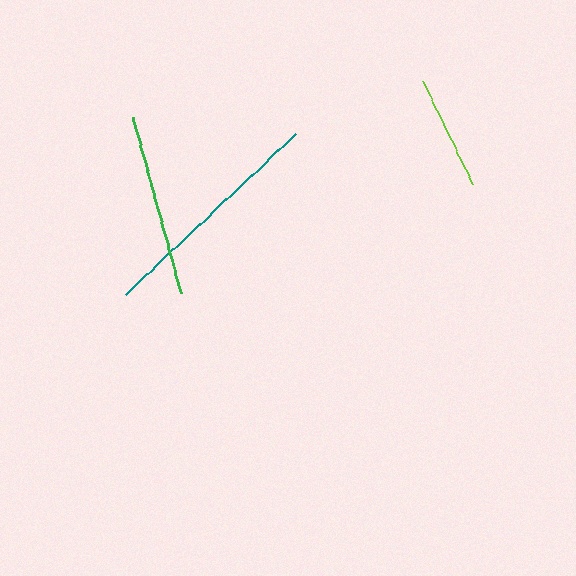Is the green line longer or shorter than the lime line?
The green line is longer than the lime line.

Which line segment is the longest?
The teal line is the longest at approximately 234 pixels.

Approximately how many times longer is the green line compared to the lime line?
The green line is approximately 1.6 times the length of the lime line.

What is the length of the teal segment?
The teal segment is approximately 234 pixels long.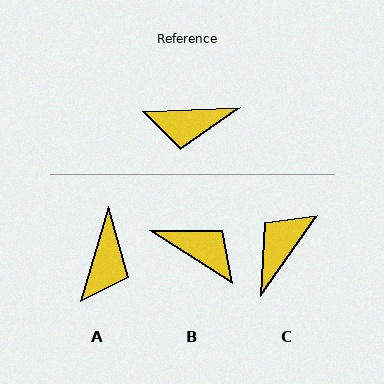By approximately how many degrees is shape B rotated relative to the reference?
Approximately 145 degrees counter-clockwise.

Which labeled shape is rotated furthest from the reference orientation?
B, about 145 degrees away.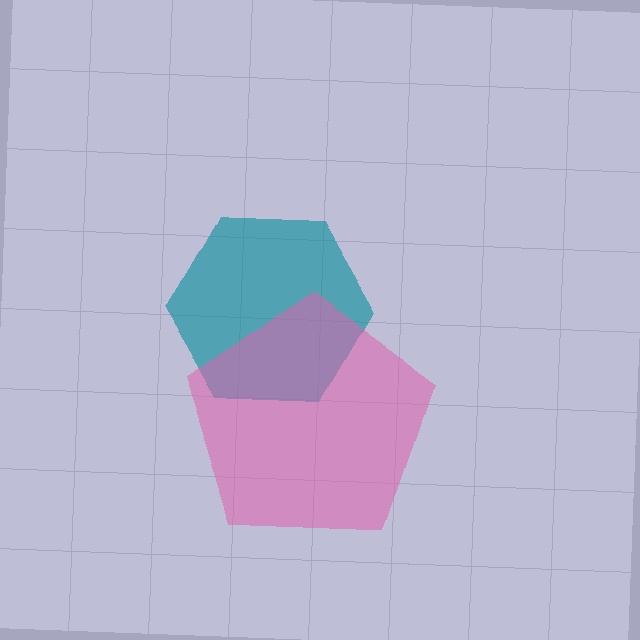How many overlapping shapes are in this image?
There are 2 overlapping shapes in the image.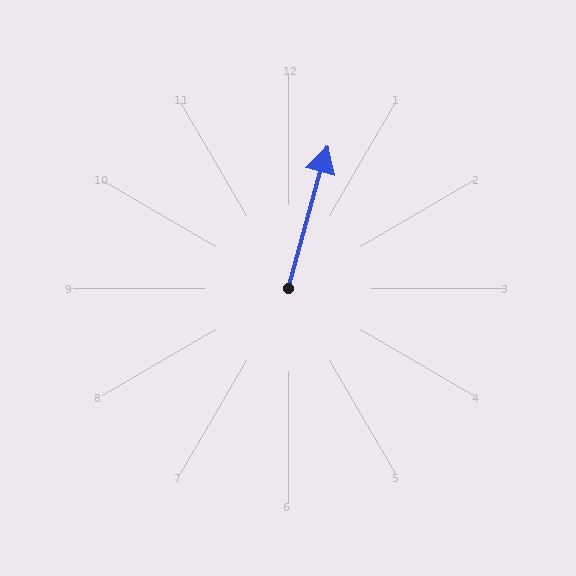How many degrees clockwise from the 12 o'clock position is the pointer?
Approximately 15 degrees.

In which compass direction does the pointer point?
North.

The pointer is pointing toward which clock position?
Roughly 1 o'clock.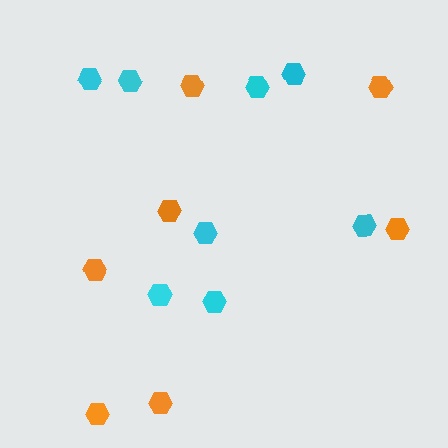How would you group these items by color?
There are 2 groups: one group of cyan hexagons (8) and one group of orange hexagons (7).